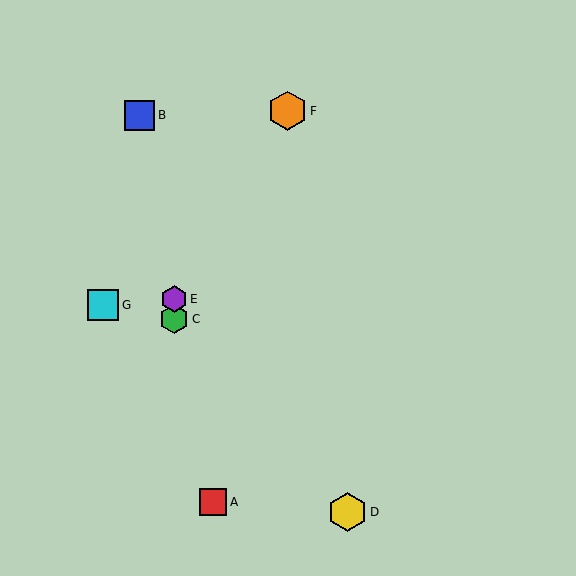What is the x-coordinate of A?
Object A is at x≈213.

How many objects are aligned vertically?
2 objects (C, E) are aligned vertically.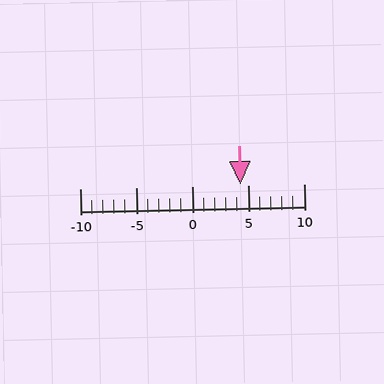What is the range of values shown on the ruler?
The ruler shows values from -10 to 10.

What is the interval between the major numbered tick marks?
The major tick marks are spaced 5 units apart.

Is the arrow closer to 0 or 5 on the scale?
The arrow is closer to 5.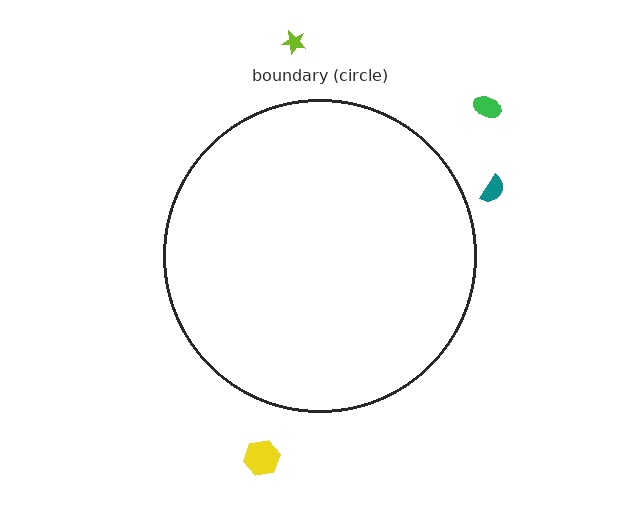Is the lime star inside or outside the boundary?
Outside.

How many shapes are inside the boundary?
0 inside, 4 outside.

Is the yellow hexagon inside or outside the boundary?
Outside.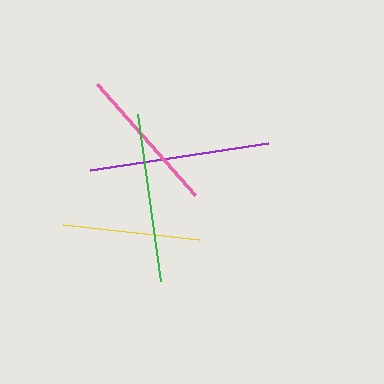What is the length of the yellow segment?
The yellow segment is approximately 137 pixels long.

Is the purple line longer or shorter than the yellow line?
The purple line is longer than the yellow line.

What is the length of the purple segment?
The purple segment is approximately 180 pixels long.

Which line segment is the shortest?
The yellow line is the shortest at approximately 137 pixels.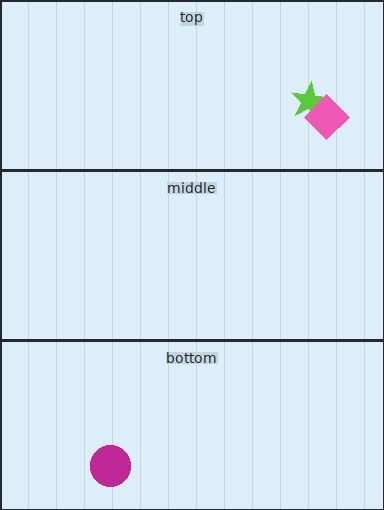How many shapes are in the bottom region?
1.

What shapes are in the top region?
The lime star, the pink diamond.